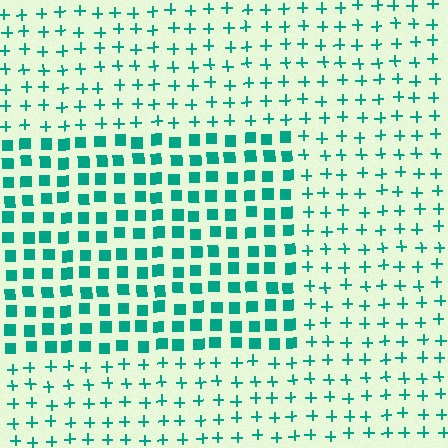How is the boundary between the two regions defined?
The boundary is defined by a change in element shape: squares inside vs. plus signs outside. All elements share the same color and spacing.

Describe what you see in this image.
The image is filled with small teal elements arranged in a uniform grid. A rectangle-shaped region contains squares, while the surrounding area contains plus signs. The boundary is defined purely by the change in element shape.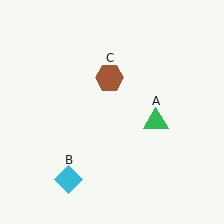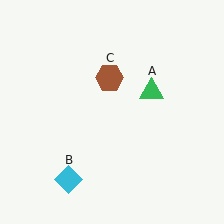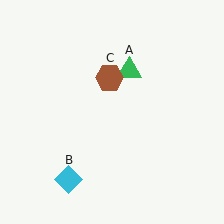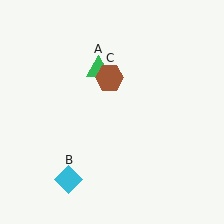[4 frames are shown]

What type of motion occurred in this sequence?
The green triangle (object A) rotated counterclockwise around the center of the scene.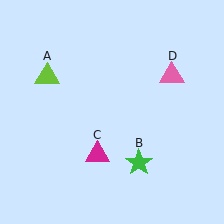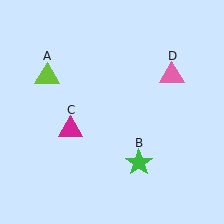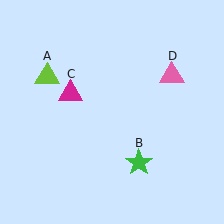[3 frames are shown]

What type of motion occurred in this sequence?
The magenta triangle (object C) rotated clockwise around the center of the scene.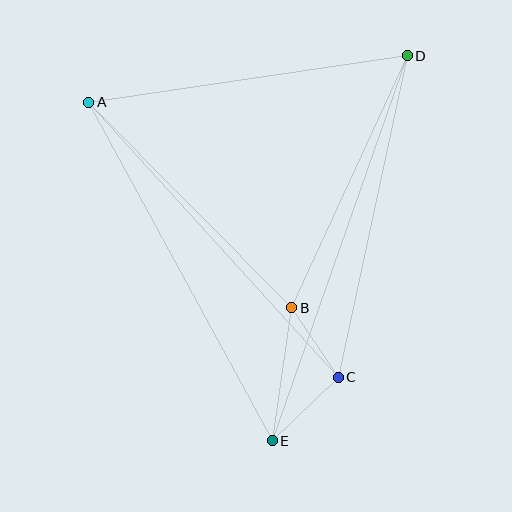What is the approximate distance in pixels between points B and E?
The distance between B and E is approximately 134 pixels.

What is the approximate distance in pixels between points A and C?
The distance between A and C is approximately 371 pixels.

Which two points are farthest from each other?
Points D and E are farthest from each other.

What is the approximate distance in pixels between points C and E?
The distance between C and E is approximately 91 pixels.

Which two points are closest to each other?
Points B and C are closest to each other.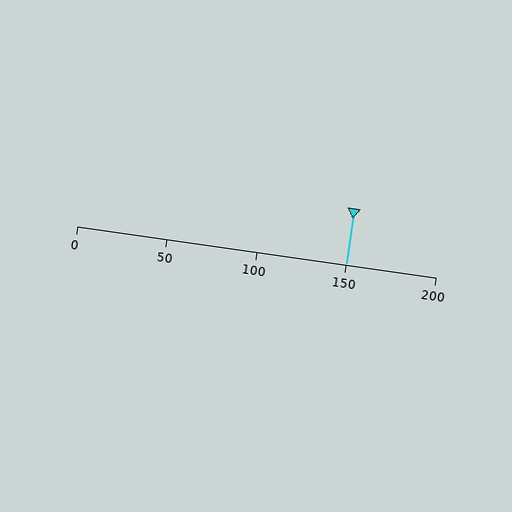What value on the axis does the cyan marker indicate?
The marker indicates approximately 150.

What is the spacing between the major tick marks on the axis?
The major ticks are spaced 50 apart.